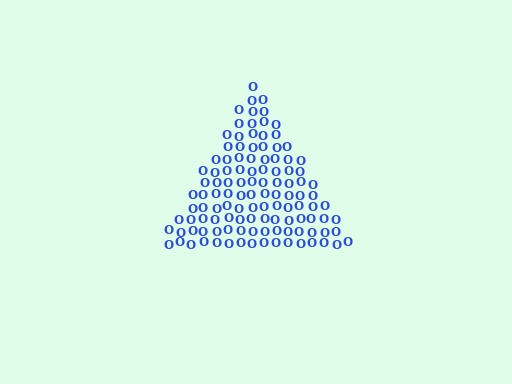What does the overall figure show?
The overall figure shows a triangle.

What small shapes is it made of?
It is made of small letter O's.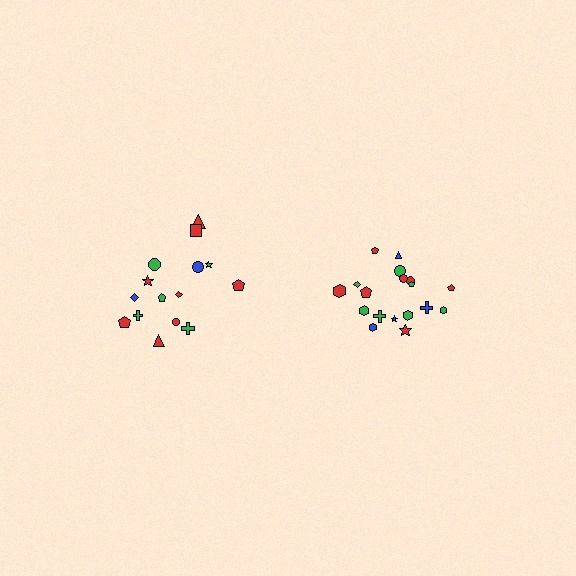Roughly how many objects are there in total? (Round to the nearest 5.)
Roughly 35 objects in total.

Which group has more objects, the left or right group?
The right group.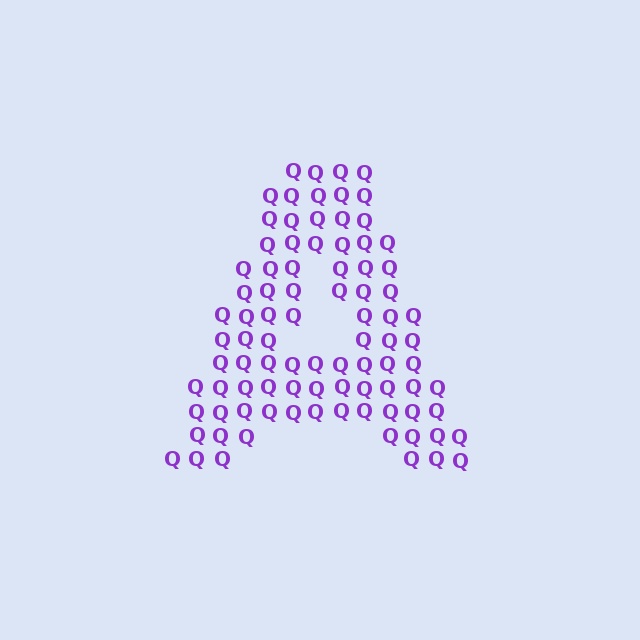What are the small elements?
The small elements are letter Q's.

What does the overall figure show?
The overall figure shows the letter A.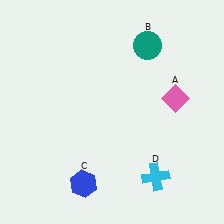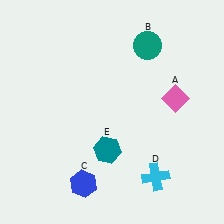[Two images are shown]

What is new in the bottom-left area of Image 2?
A teal hexagon (E) was added in the bottom-left area of Image 2.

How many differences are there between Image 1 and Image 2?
There is 1 difference between the two images.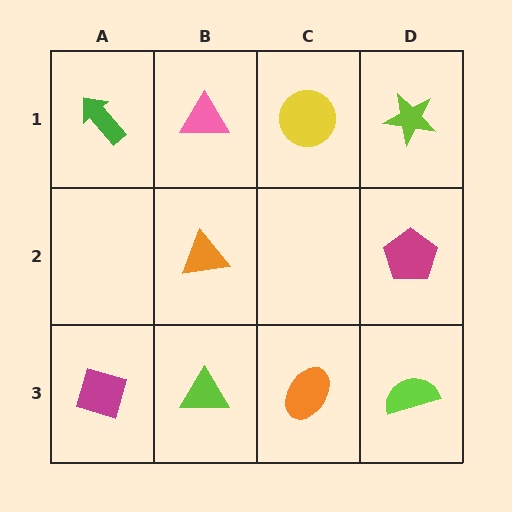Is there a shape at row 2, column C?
No, that cell is empty.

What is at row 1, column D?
A lime star.